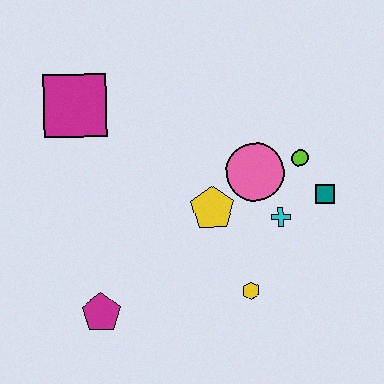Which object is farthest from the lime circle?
The magenta pentagon is farthest from the lime circle.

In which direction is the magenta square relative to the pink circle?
The magenta square is to the left of the pink circle.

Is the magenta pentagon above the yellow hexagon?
No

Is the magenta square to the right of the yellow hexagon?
No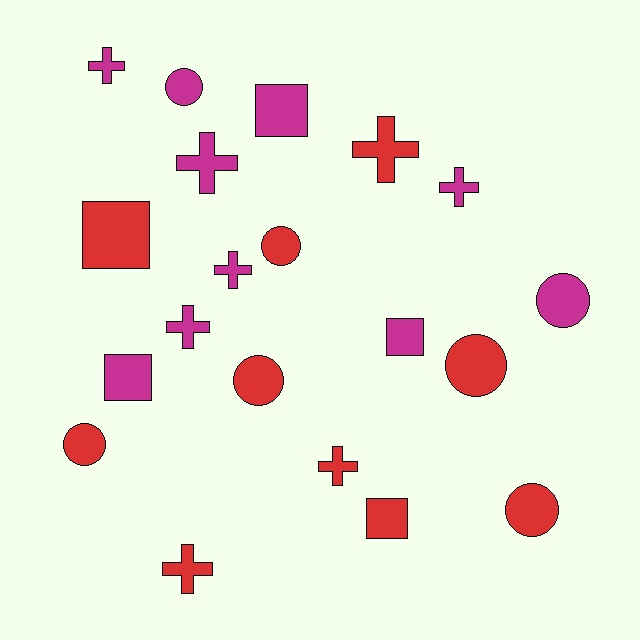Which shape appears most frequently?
Cross, with 8 objects.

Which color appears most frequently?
Red, with 10 objects.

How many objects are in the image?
There are 20 objects.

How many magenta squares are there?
There are 3 magenta squares.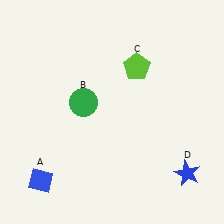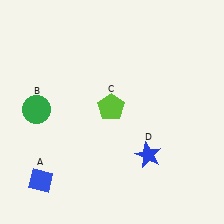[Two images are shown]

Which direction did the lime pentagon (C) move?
The lime pentagon (C) moved down.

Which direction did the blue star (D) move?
The blue star (D) moved left.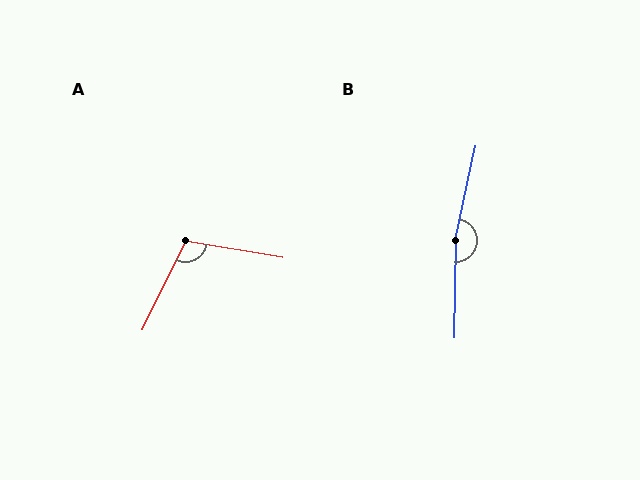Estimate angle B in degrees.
Approximately 169 degrees.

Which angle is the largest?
B, at approximately 169 degrees.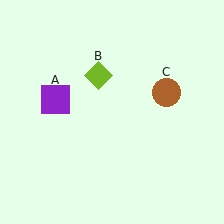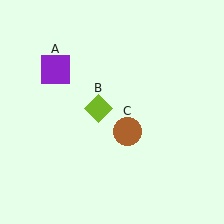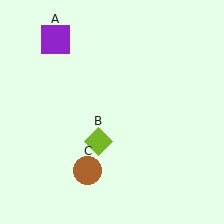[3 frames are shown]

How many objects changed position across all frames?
3 objects changed position: purple square (object A), lime diamond (object B), brown circle (object C).